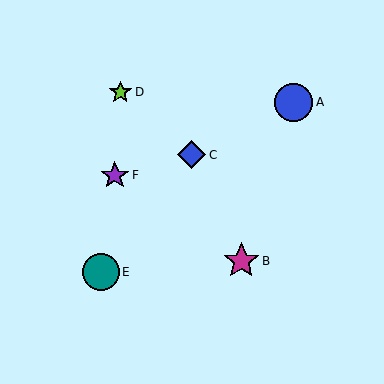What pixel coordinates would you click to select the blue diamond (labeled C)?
Click at (192, 155) to select the blue diamond C.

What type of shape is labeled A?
Shape A is a blue circle.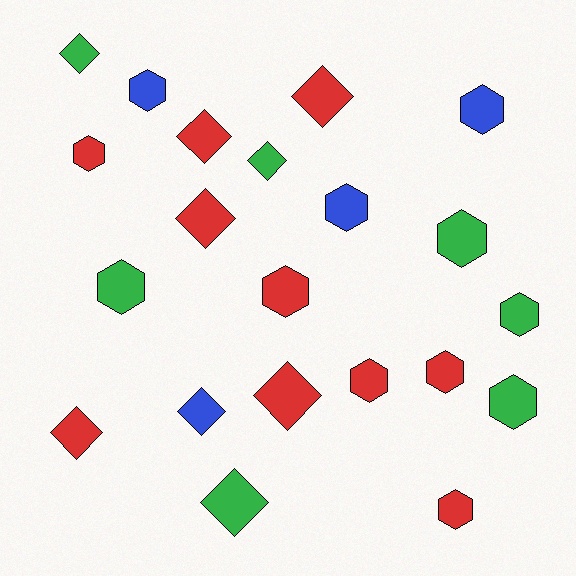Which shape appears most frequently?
Hexagon, with 12 objects.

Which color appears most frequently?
Red, with 10 objects.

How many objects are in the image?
There are 21 objects.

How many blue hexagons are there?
There are 3 blue hexagons.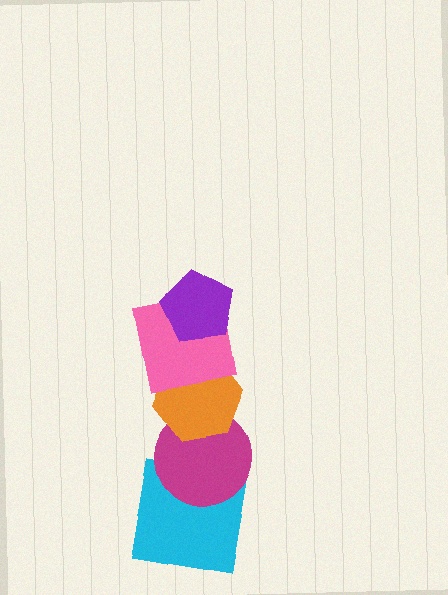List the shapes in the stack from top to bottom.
From top to bottom: the purple pentagon, the pink square, the orange hexagon, the magenta circle, the cyan square.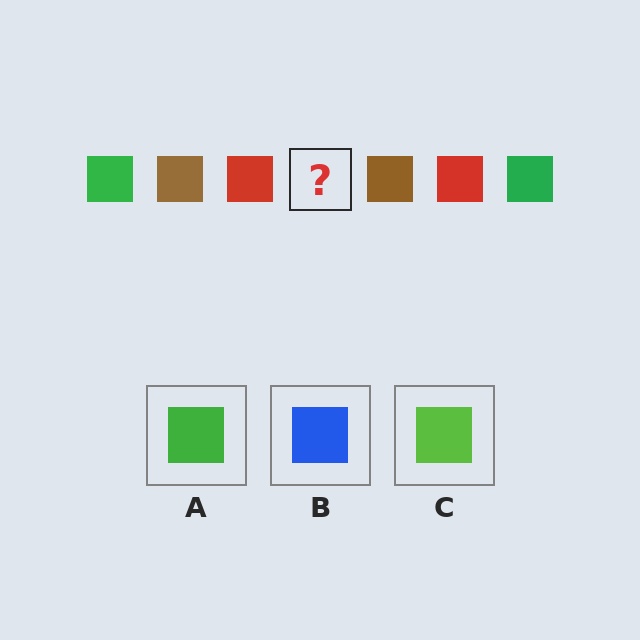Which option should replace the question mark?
Option A.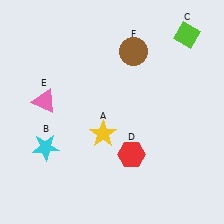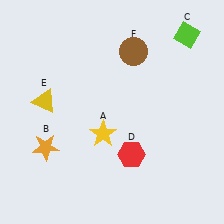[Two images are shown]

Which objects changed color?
B changed from cyan to orange. E changed from pink to yellow.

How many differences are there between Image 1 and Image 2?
There are 2 differences between the two images.